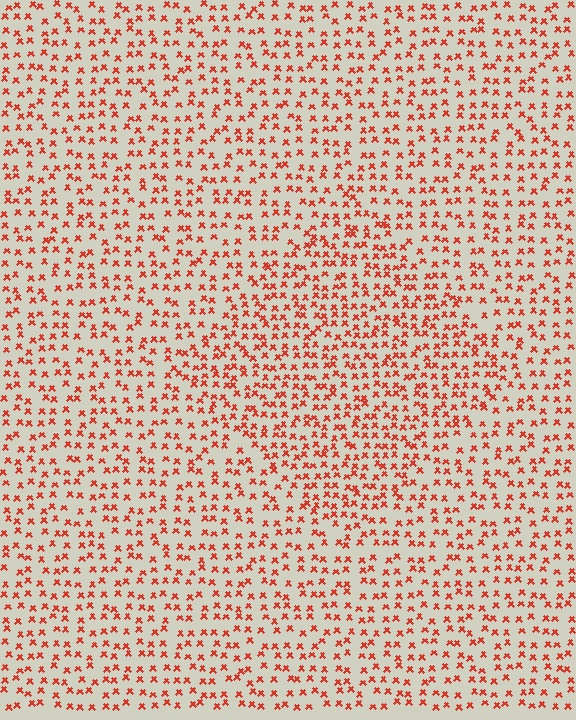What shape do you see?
I see a diamond.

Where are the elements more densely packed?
The elements are more densely packed inside the diamond boundary.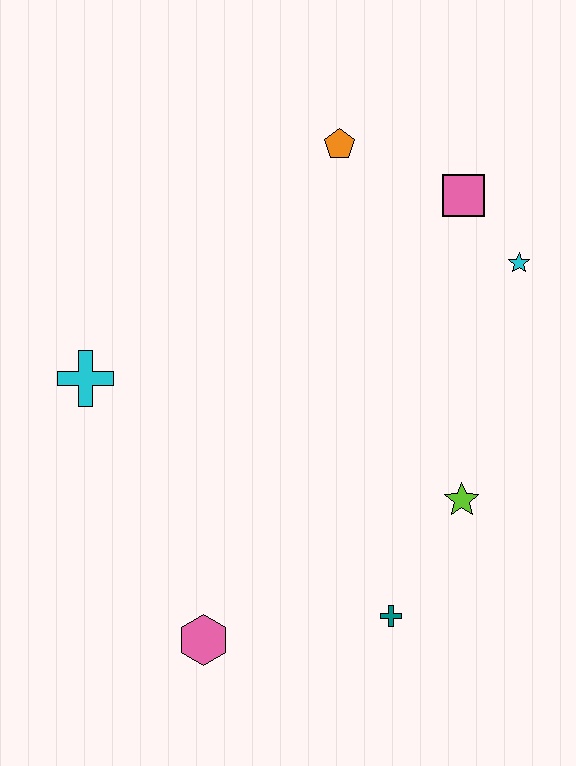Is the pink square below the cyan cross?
No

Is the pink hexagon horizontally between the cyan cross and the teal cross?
Yes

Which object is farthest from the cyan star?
The pink hexagon is farthest from the cyan star.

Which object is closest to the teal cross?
The lime star is closest to the teal cross.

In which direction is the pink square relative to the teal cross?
The pink square is above the teal cross.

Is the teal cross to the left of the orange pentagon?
No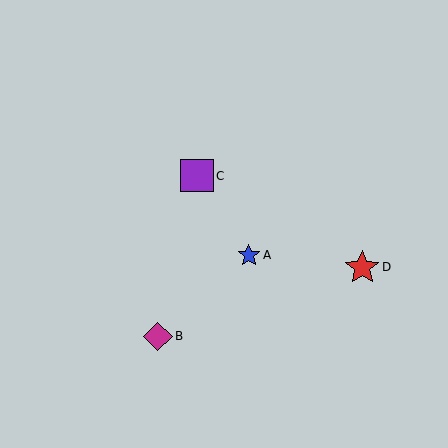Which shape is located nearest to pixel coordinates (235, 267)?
The blue star (labeled A) at (249, 255) is nearest to that location.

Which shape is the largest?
The red star (labeled D) is the largest.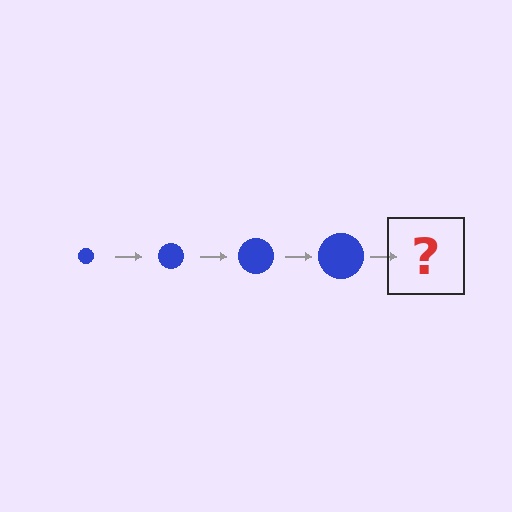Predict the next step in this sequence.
The next step is a blue circle, larger than the previous one.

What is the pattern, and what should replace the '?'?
The pattern is that the circle gets progressively larger each step. The '?' should be a blue circle, larger than the previous one.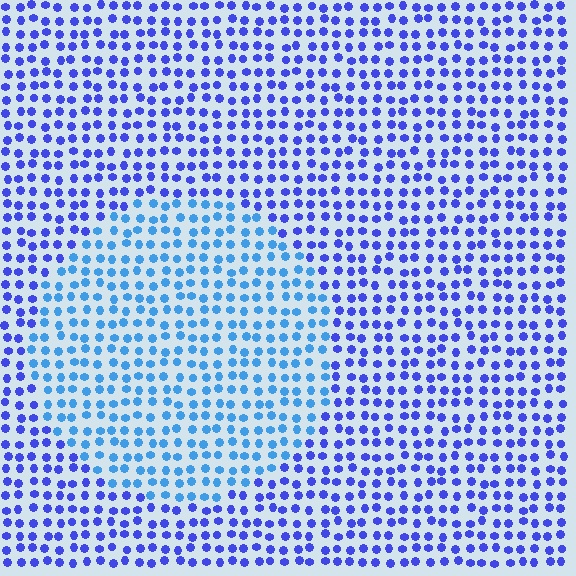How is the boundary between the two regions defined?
The boundary is defined purely by a slight shift in hue (about 31 degrees). Spacing, size, and orientation are identical on both sides.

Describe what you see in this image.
The image is filled with small blue elements in a uniform arrangement. A circle-shaped region is visible where the elements are tinted to a slightly different hue, forming a subtle color boundary.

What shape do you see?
I see a circle.